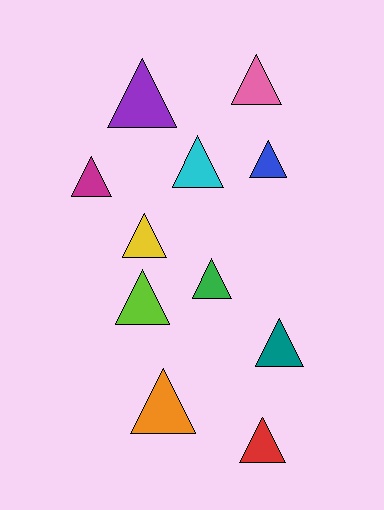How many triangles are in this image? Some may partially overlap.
There are 11 triangles.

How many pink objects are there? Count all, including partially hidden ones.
There is 1 pink object.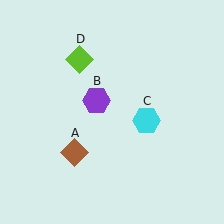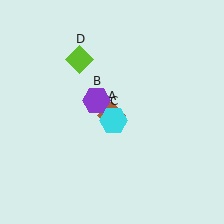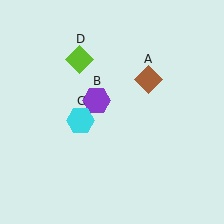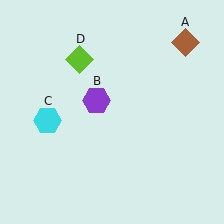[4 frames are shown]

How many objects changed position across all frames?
2 objects changed position: brown diamond (object A), cyan hexagon (object C).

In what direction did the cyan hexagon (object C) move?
The cyan hexagon (object C) moved left.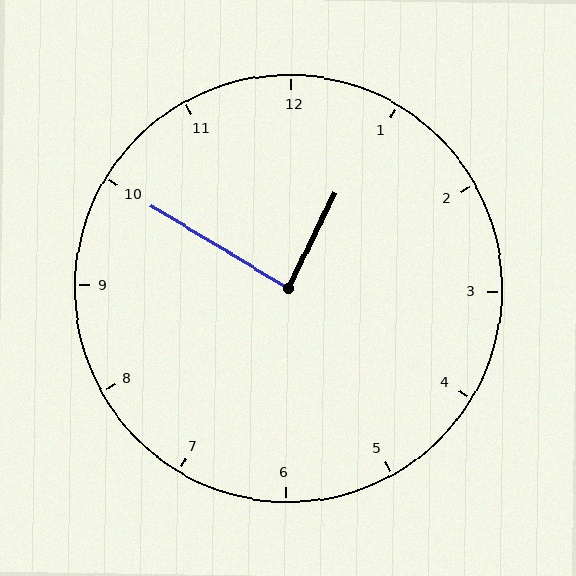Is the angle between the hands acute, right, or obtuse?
It is right.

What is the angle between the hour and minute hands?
Approximately 85 degrees.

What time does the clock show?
12:50.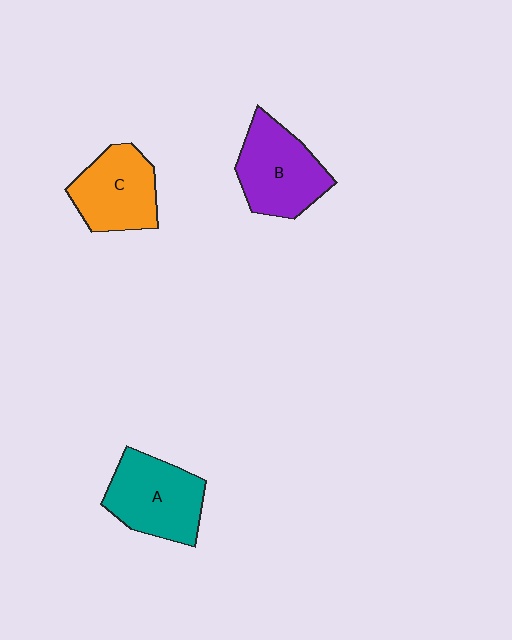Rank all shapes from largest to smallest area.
From largest to smallest: A (teal), B (purple), C (orange).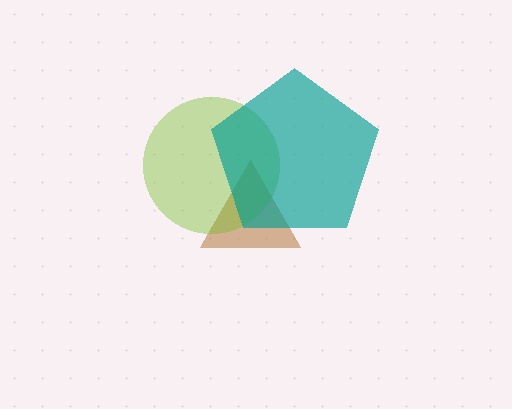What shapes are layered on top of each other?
The layered shapes are: a brown triangle, a lime circle, a teal pentagon.